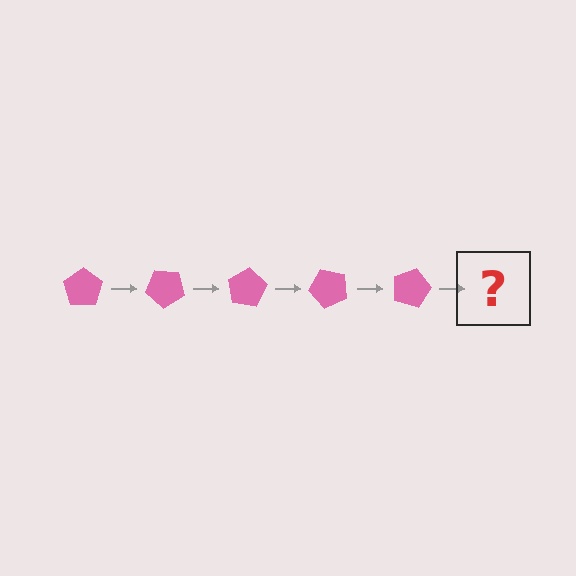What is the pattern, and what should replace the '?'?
The pattern is that the pentagon rotates 40 degrees each step. The '?' should be a pink pentagon rotated 200 degrees.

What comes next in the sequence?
The next element should be a pink pentagon rotated 200 degrees.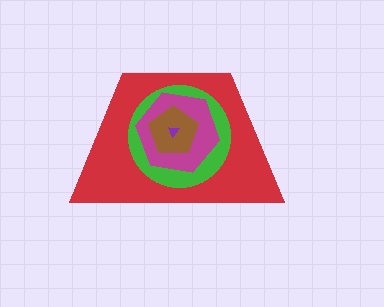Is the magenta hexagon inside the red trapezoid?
Yes.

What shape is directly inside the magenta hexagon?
The brown pentagon.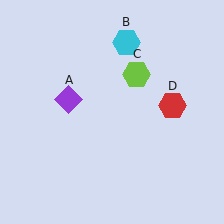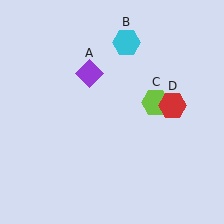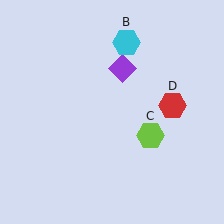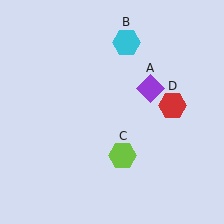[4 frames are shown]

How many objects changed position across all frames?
2 objects changed position: purple diamond (object A), lime hexagon (object C).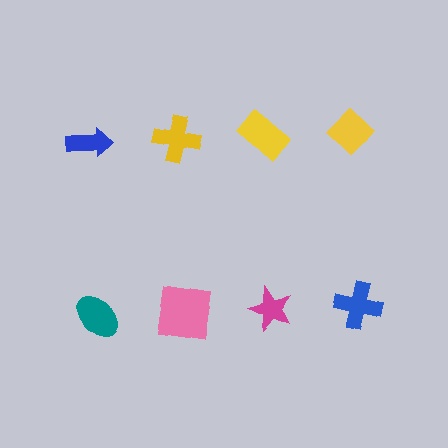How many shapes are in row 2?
4 shapes.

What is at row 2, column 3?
A magenta star.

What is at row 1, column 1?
A blue arrow.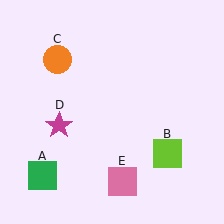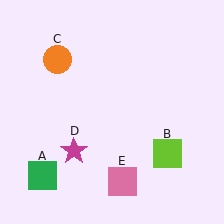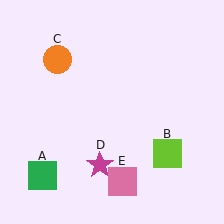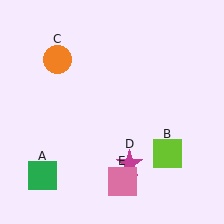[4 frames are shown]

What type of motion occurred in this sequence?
The magenta star (object D) rotated counterclockwise around the center of the scene.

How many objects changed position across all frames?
1 object changed position: magenta star (object D).